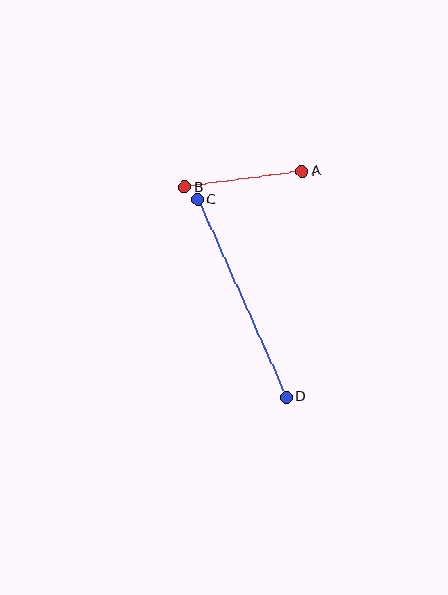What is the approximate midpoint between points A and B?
The midpoint is at approximately (244, 179) pixels.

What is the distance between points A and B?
The distance is approximately 119 pixels.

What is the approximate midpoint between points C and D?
The midpoint is at approximately (242, 298) pixels.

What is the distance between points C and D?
The distance is approximately 216 pixels.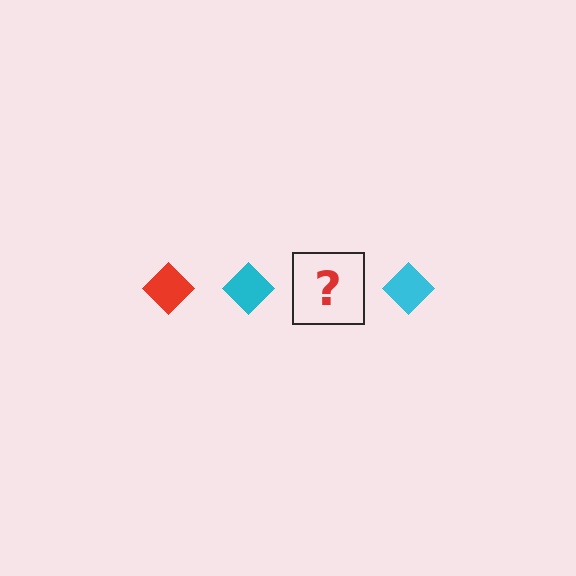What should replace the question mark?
The question mark should be replaced with a red diamond.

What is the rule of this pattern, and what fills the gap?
The rule is that the pattern cycles through red, cyan diamonds. The gap should be filled with a red diamond.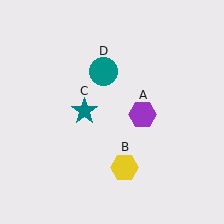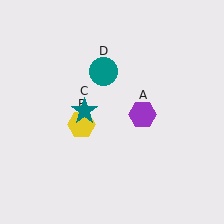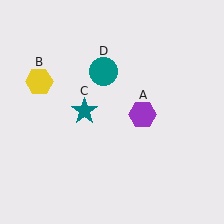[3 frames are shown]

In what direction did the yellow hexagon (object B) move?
The yellow hexagon (object B) moved up and to the left.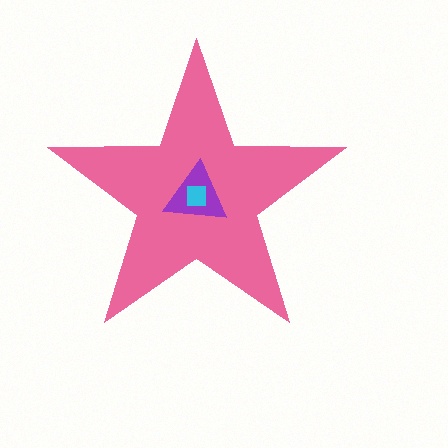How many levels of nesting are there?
3.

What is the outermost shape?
The pink star.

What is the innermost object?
The cyan square.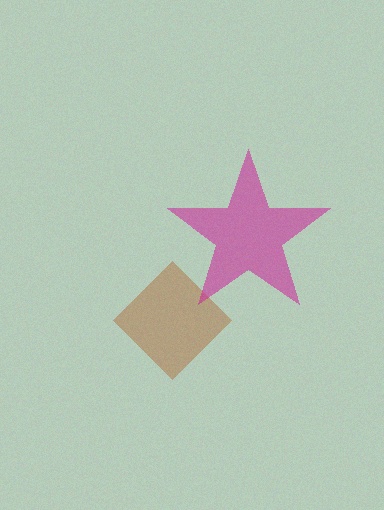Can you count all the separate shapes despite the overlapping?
Yes, there are 2 separate shapes.